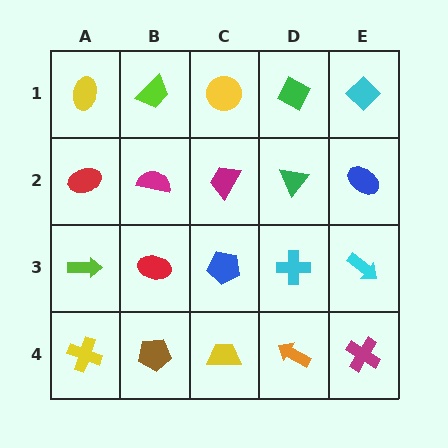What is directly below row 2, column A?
A lime arrow.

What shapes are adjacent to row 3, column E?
A blue ellipse (row 2, column E), a magenta cross (row 4, column E), a cyan cross (row 3, column D).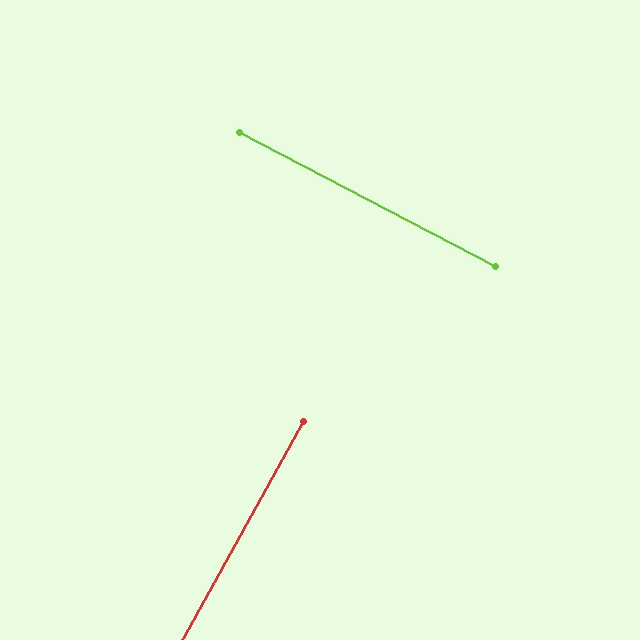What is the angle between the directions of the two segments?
Approximately 89 degrees.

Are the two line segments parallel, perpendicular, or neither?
Perpendicular — they meet at approximately 89°.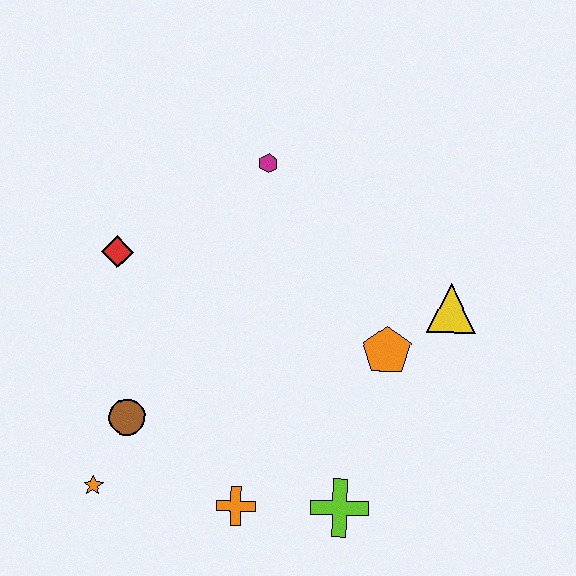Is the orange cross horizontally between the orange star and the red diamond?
No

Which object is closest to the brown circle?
The orange star is closest to the brown circle.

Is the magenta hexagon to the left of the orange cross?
No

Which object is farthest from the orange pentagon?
The orange star is farthest from the orange pentagon.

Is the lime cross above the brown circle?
No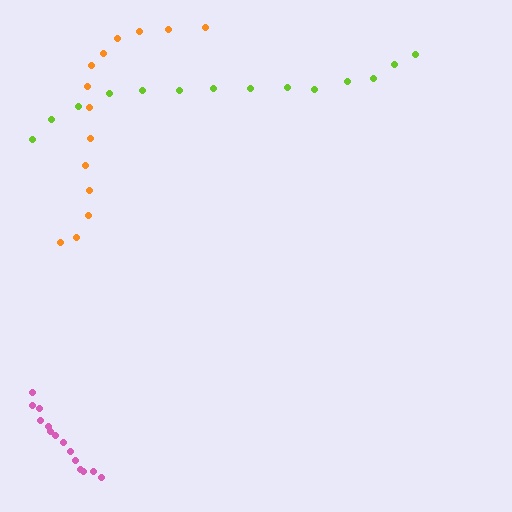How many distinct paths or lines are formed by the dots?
There are 3 distinct paths.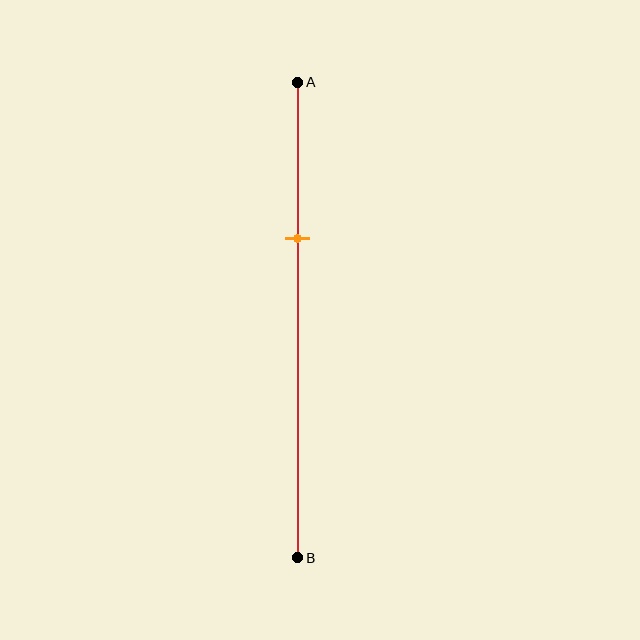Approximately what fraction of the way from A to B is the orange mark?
The orange mark is approximately 35% of the way from A to B.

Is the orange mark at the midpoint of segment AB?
No, the mark is at about 35% from A, not at the 50% midpoint.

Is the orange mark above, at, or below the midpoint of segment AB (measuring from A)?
The orange mark is above the midpoint of segment AB.